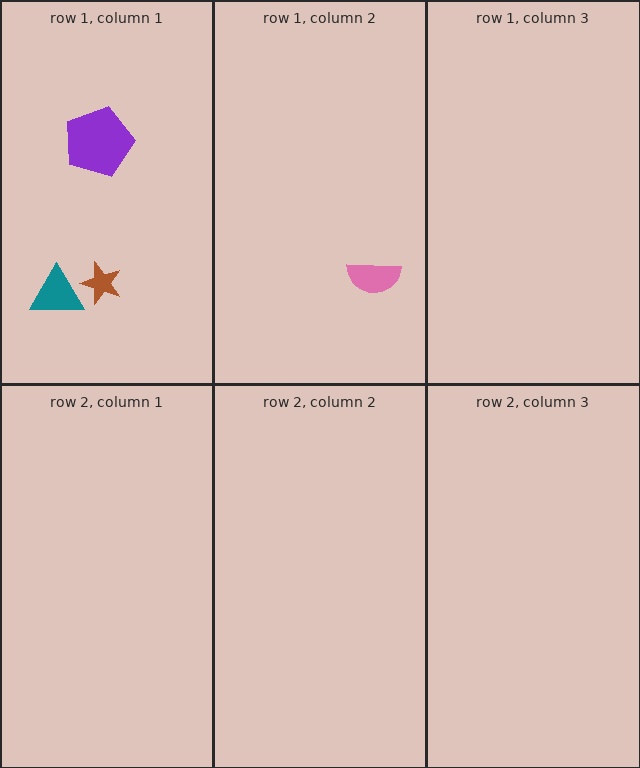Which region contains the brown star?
The row 1, column 1 region.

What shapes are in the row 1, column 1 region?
The teal triangle, the purple pentagon, the brown star.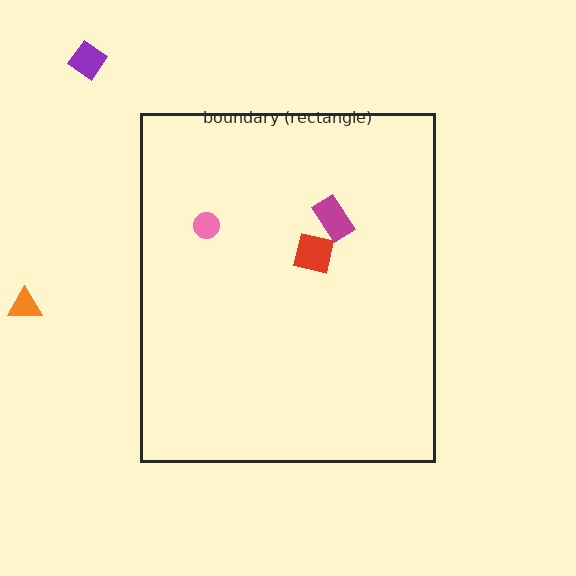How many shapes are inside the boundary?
3 inside, 2 outside.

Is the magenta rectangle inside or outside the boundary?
Inside.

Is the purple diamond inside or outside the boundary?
Outside.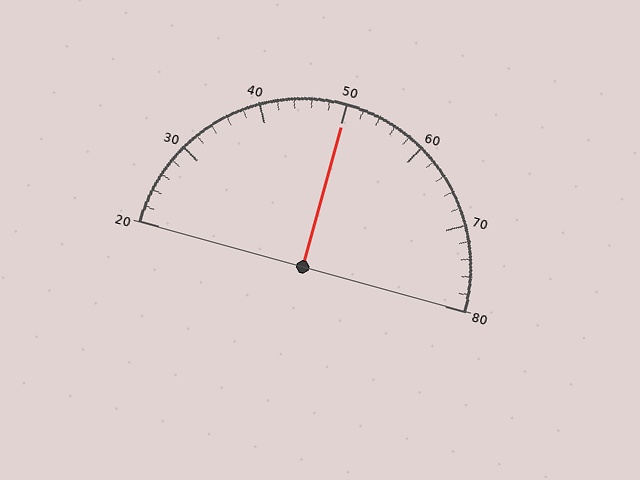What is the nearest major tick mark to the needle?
The nearest major tick mark is 50.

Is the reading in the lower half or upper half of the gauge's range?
The reading is in the upper half of the range (20 to 80).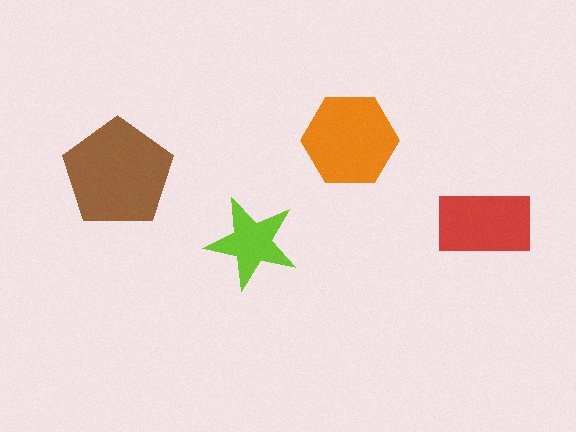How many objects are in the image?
There are 4 objects in the image.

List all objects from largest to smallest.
The brown pentagon, the orange hexagon, the red rectangle, the lime star.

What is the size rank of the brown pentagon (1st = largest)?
1st.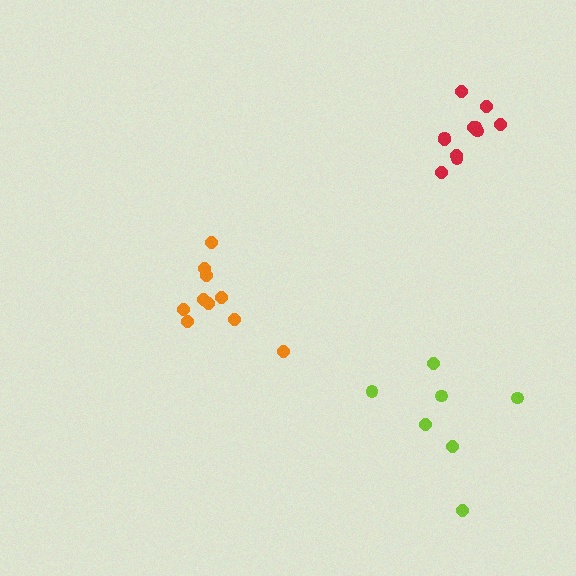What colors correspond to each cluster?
The clusters are colored: orange, lime, red.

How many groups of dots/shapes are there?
There are 3 groups.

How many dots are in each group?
Group 1: 10 dots, Group 2: 7 dots, Group 3: 11 dots (28 total).